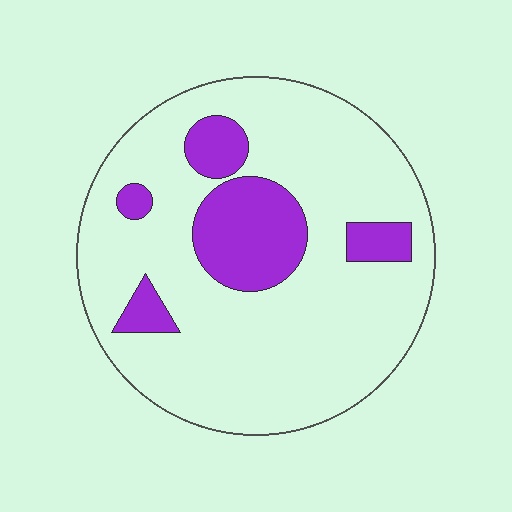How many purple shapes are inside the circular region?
5.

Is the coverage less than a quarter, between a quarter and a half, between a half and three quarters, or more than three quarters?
Less than a quarter.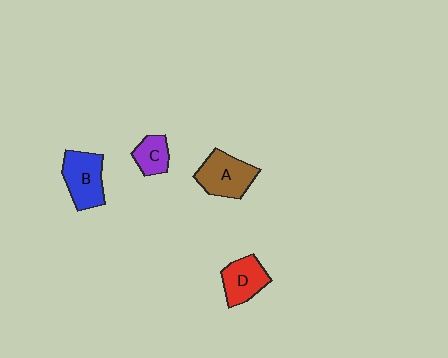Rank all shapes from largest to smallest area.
From largest to smallest: A (brown), B (blue), D (red), C (purple).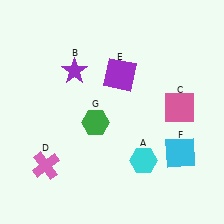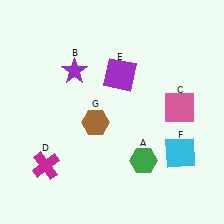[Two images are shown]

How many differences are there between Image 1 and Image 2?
There are 3 differences between the two images.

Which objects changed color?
A changed from cyan to green. D changed from pink to magenta. G changed from green to brown.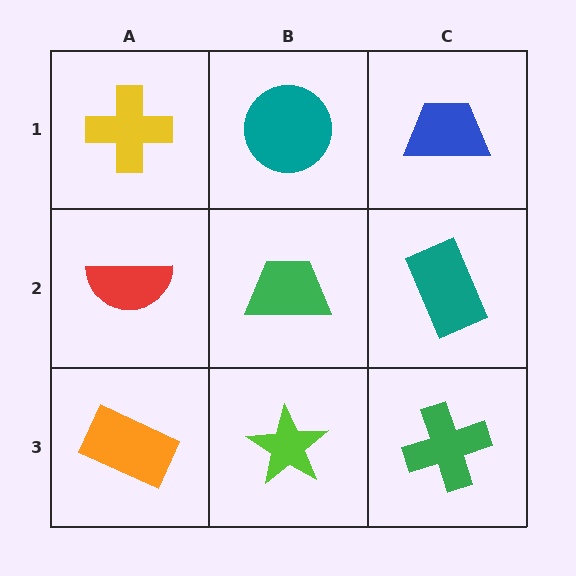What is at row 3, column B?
A lime star.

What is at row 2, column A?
A red semicircle.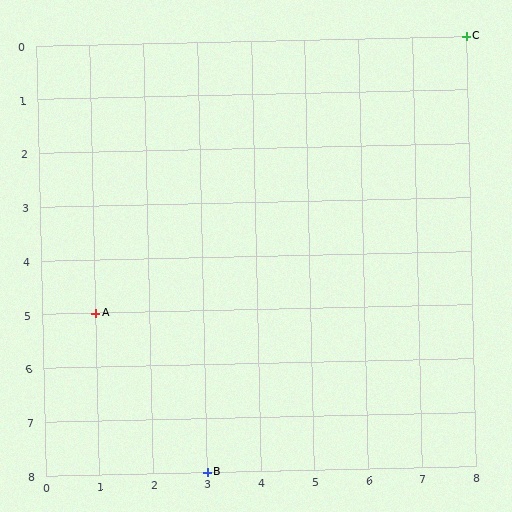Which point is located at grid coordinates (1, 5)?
Point A is at (1, 5).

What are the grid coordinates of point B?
Point B is at grid coordinates (3, 8).